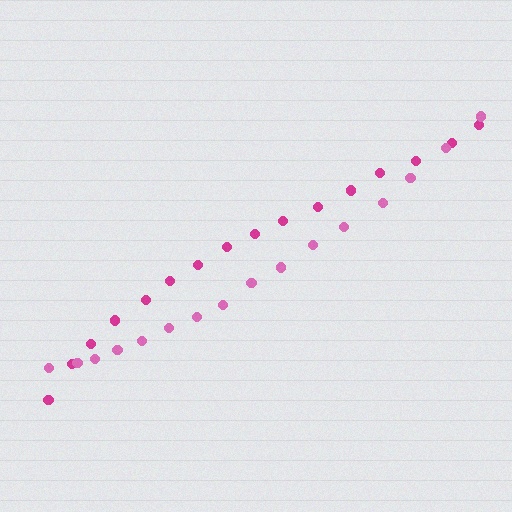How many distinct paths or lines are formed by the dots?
There are 2 distinct paths.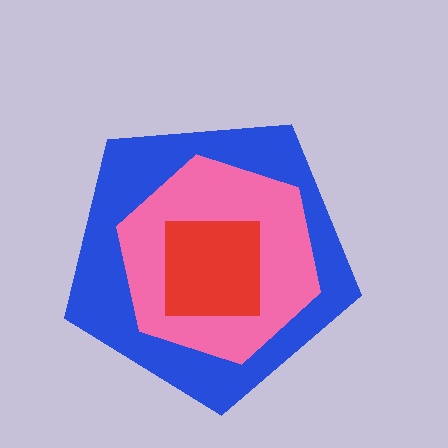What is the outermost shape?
The blue pentagon.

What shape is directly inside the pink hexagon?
The red square.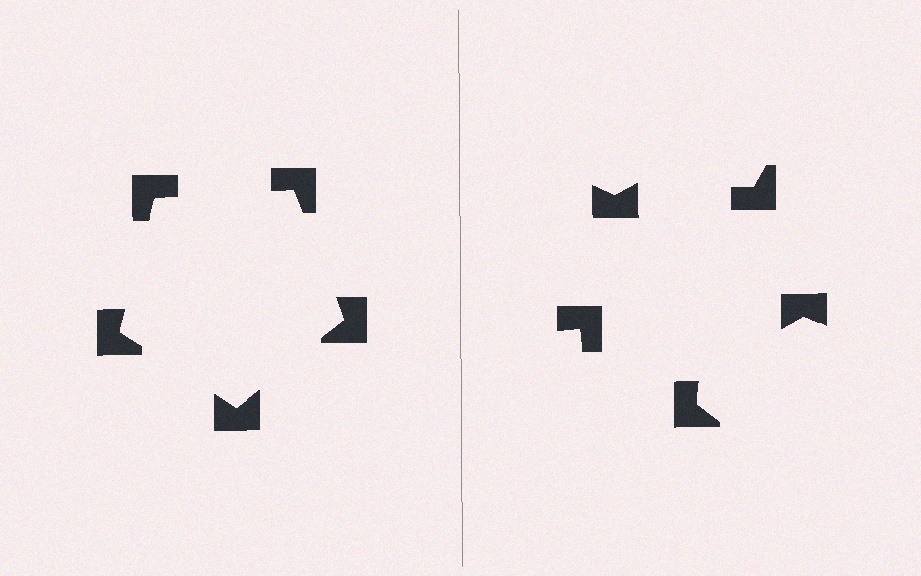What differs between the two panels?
The notched squares are positioned identically on both sides; only the wedge orientations differ. On the left they align to a pentagon; on the right they are misaligned.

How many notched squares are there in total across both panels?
10 — 5 on each side.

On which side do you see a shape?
An illusory pentagon appears on the left side. On the right side the wedge cuts are rotated, so no coherent shape forms.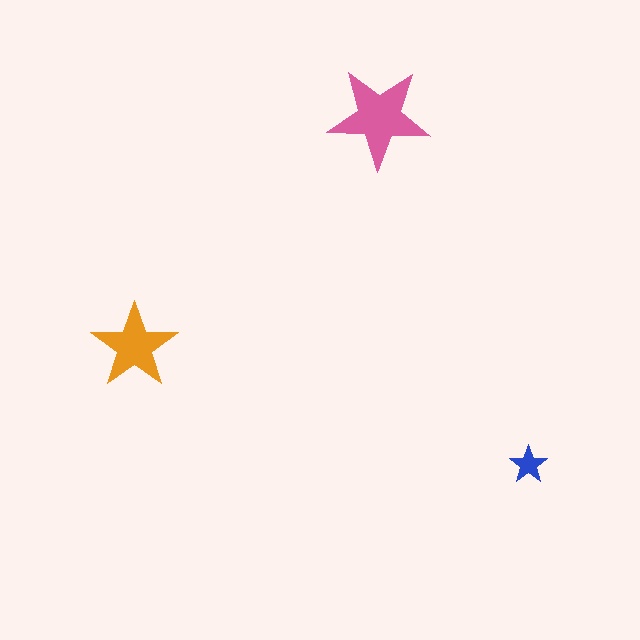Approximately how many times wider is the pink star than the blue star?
About 2.5 times wider.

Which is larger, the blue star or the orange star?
The orange one.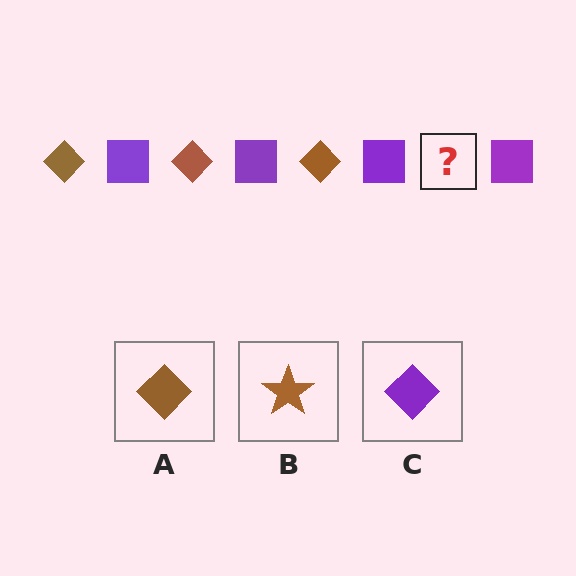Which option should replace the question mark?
Option A.